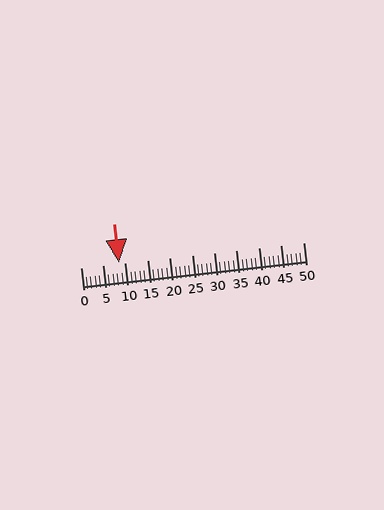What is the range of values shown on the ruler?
The ruler shows values from 0 to 50.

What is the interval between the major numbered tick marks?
The major tick marks are spaced 5 units apart.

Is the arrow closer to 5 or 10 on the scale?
The arrow is closer to 10.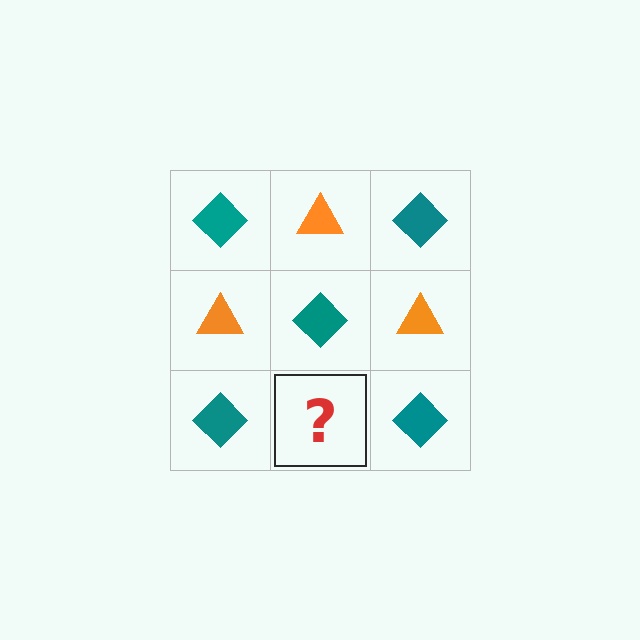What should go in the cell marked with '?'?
The missing cell should contain an orange triangle.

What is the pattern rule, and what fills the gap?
The rule is that it alternates teal diamond and orange triangle in a checkerboard pattern. The gap should be filled with an orange triangle.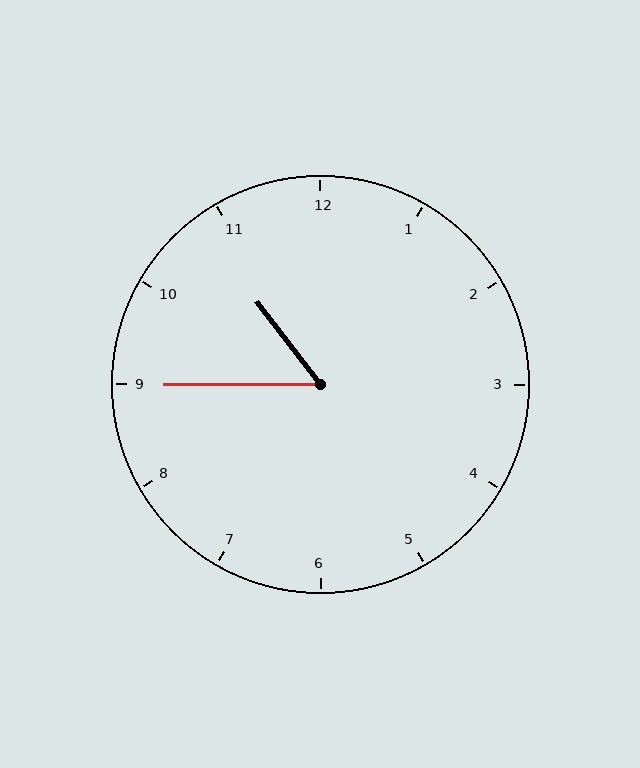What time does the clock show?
10:45.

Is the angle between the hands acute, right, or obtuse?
It is acute.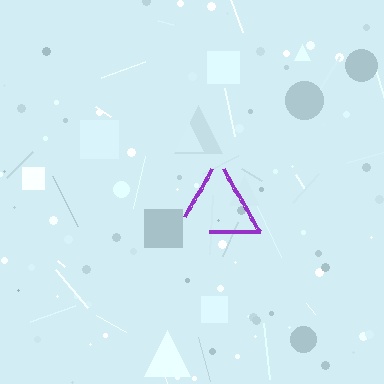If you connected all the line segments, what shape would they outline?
They would outline a triangle.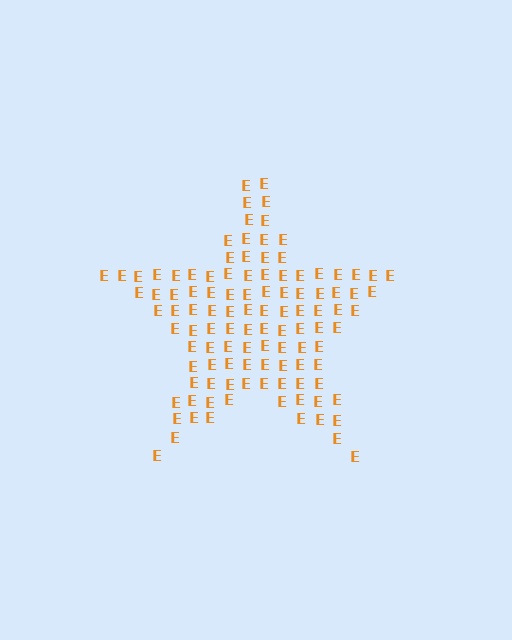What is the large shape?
The large shape is a star.